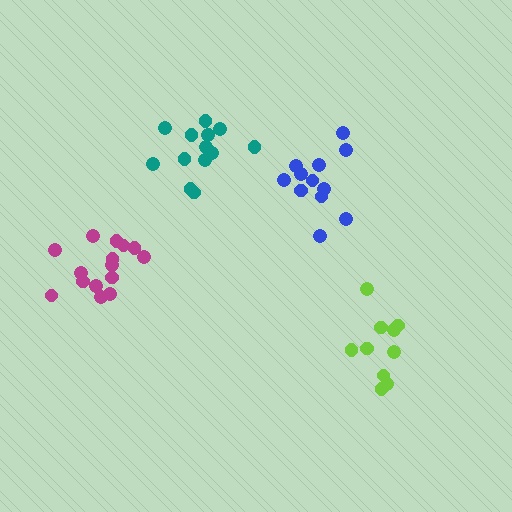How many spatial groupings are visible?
There are 4 spatial groupings.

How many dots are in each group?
Group 1: 14 dots, Group 2: 10 dots, Group 3: 12 dots, Group 4: 15 dots (51 total).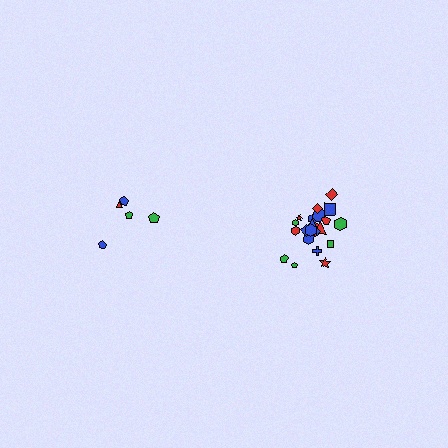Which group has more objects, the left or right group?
The right group.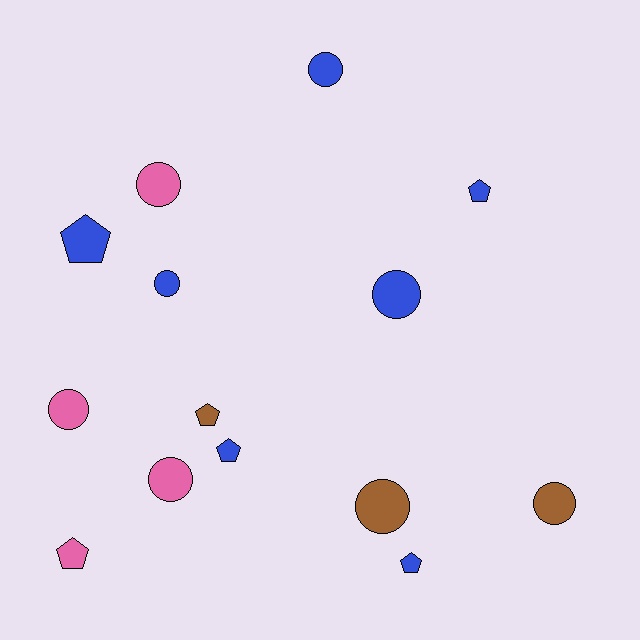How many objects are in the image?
There are 14 objects.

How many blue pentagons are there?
There are 4 blue pentagons.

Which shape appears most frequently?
Circle, with 8 objects.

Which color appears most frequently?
Blue, with 7 objects.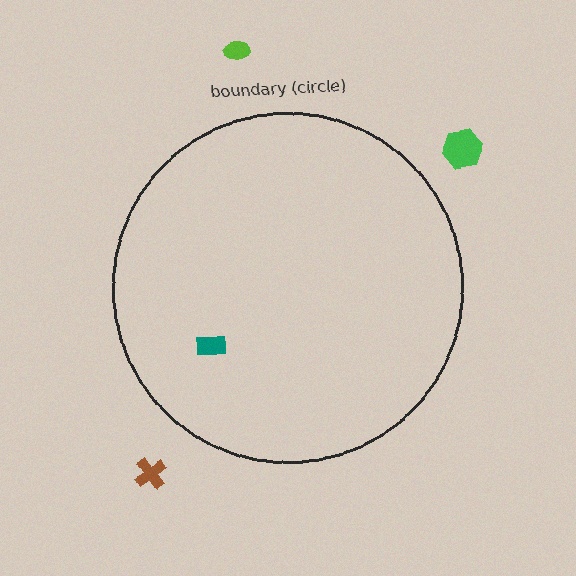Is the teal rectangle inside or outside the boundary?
Inside.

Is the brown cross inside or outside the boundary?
Outside.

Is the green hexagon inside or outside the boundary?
Outside.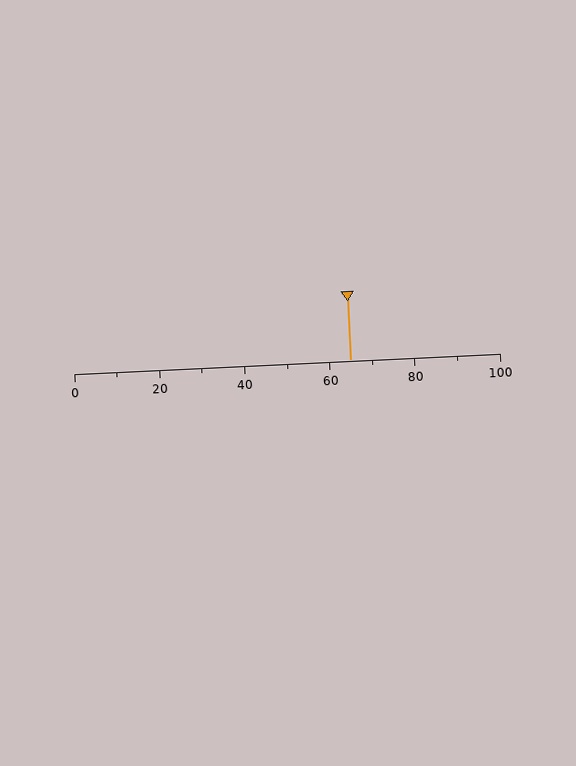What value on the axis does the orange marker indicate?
The marker indicates approximately 65.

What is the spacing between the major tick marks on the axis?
The major ticks are spaced 20 apart.